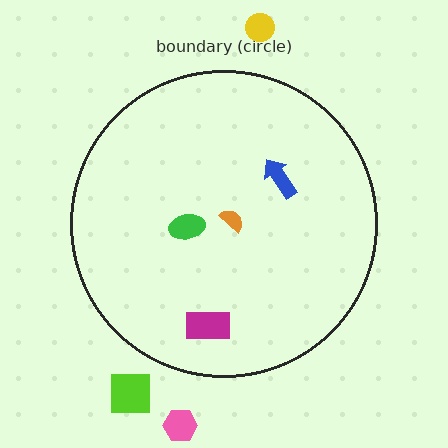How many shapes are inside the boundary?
4 inside, 3 outside.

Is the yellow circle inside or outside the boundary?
Outside.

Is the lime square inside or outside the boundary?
Outside.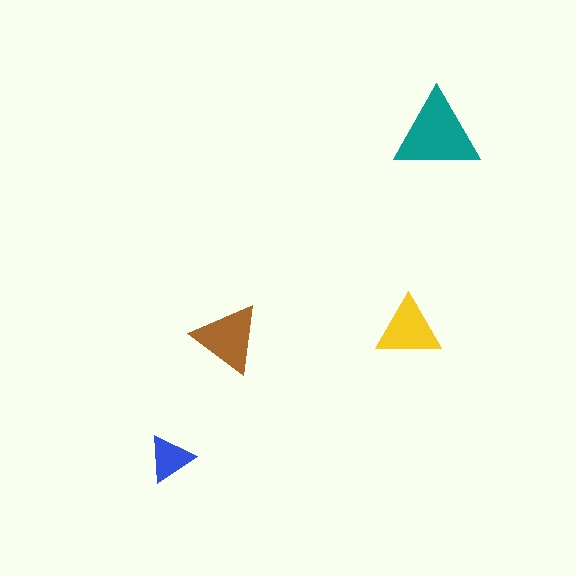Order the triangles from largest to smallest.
the teal one, the brown one, the yellow one, the blue one.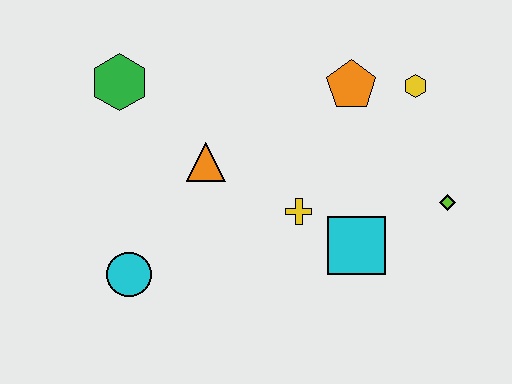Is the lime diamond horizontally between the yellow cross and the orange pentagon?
No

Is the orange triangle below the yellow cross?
No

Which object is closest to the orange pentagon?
The yellow hexagon is closest to the orange pentagon.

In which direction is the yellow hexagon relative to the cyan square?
The yellow hexagon is above the cyan square.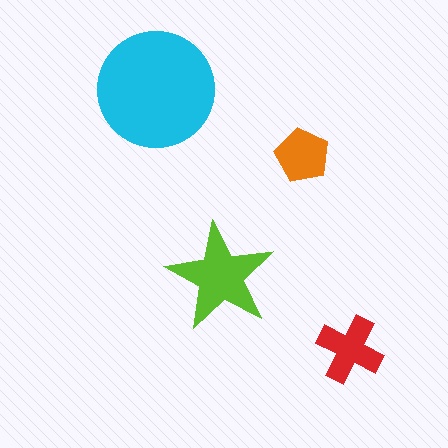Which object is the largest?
The cyan circle.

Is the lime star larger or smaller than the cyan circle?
Smaller.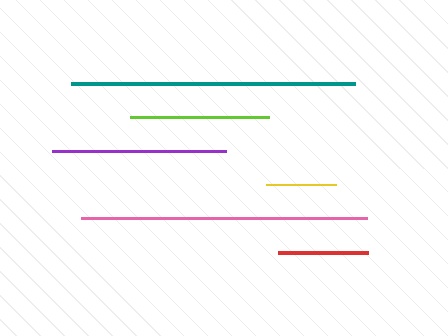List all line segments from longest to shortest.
From longest to shortest: pink, teal, purple, lime, red, yellow.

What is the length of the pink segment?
The pink segment is approximately 286 pixels long.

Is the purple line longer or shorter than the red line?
The purple line is longer than the red line.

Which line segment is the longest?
The pink line is the longest at approximately 286 pixels.